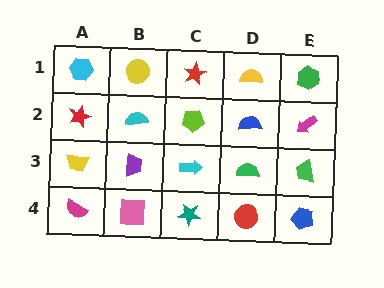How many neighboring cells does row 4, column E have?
2.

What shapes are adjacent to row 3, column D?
A blue semicircle (row 2, column D), a red circle (row 4, column D), a cyan arrow (row 3, column C), a green trapezoid (row 3, column E).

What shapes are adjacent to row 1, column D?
A blue semicircle (row 2, column D), a red star (row 1, column C), a green hexagon (row 1, column E).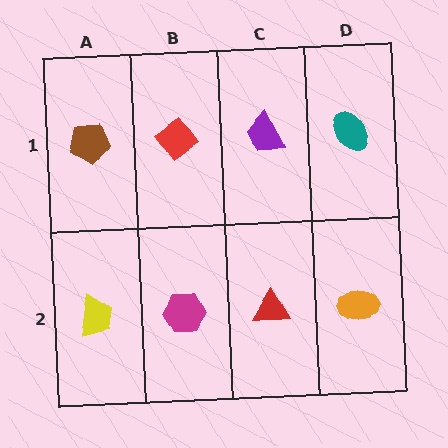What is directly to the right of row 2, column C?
An orange ellipse.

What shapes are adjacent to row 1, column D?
An orange ellipse (row 2, column D), a purple trapezoid (row 1, column C).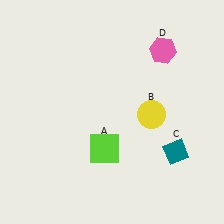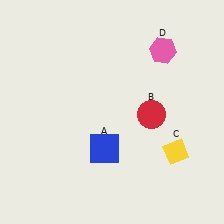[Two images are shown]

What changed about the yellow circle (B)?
In Image 1, B is yellow. In Image 2, it changed to red.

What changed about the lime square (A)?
In Image 1, A is lime. In Image 2, it changed to blue.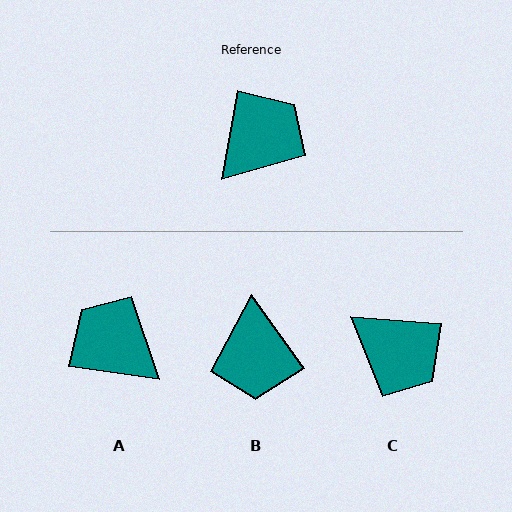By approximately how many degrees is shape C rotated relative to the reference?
Approximately 84 degrees clockwise.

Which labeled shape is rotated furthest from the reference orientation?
B, about 134 degrees away.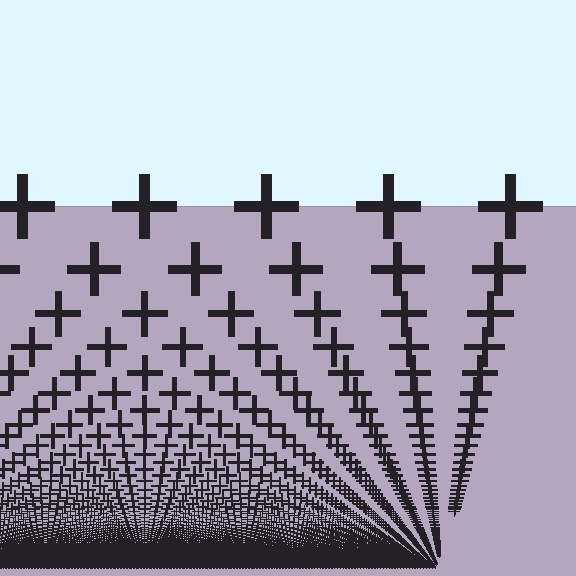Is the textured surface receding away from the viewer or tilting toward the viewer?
The surface appears to tilt toward the viewer. Texture elements get larger and sparser toward the top.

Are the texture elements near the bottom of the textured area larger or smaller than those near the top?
Smaller. The gradient is inverted — elements near the bottom are smaller and denser.